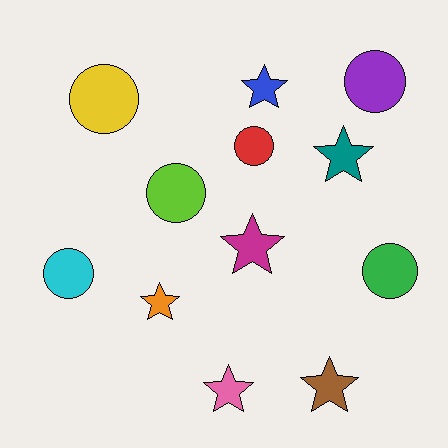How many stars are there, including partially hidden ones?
There are 6 stars.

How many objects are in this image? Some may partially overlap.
There are 12 objects.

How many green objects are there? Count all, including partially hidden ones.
There is 1 green object.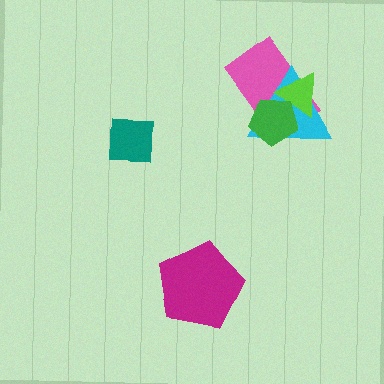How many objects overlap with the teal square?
0 objects overlap with the teal square.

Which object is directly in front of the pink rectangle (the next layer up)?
The cyan triangle is directly in front of the pink rectangle.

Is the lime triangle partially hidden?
Yes, it is partially covered by another shape.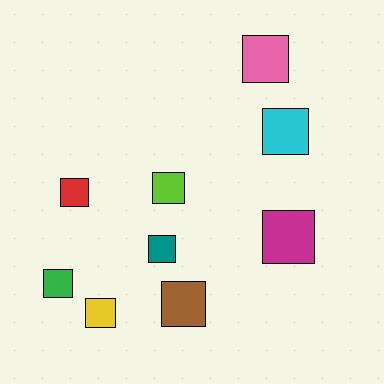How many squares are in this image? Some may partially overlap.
There are 9 squares.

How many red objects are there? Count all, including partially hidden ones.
There is 1 red object.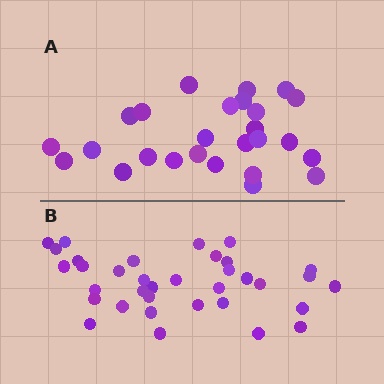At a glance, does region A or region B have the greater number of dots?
Region B (the bottom region) has more dots.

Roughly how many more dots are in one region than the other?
Region B has roughly 8 or so more dots than region A.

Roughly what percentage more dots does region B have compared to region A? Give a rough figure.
About 35% more.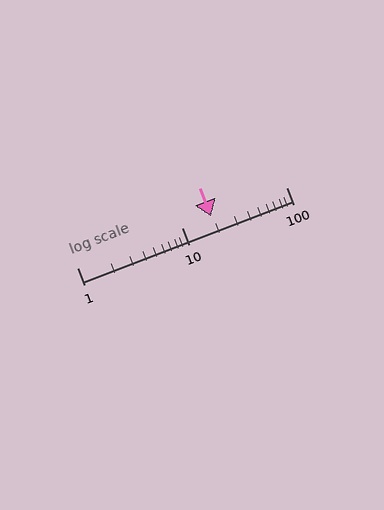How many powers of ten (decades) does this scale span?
The scale spans 2 decades, from 1 to 100.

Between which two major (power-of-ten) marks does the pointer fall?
The pointer is between 10 and 100.